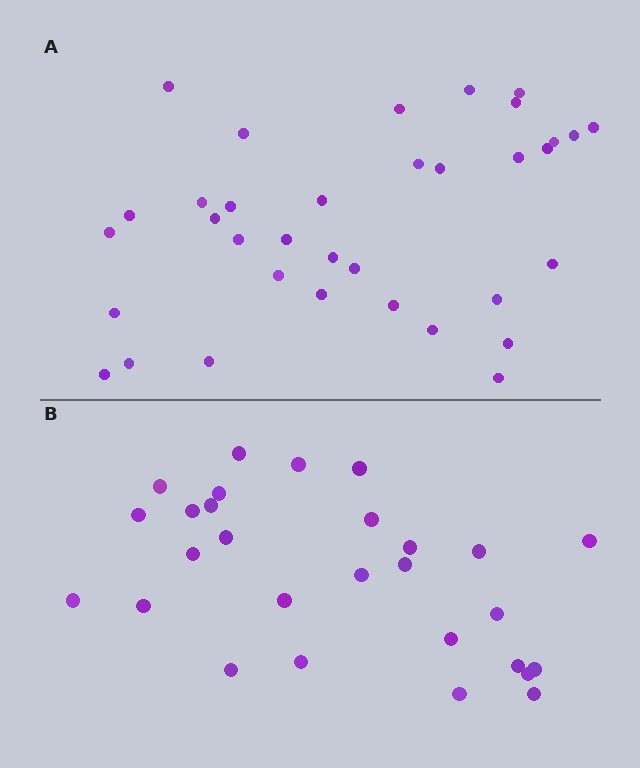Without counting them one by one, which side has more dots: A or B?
Region A (the top region) has more dots.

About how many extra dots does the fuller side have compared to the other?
Region A has roughly 8 or so more dots than region B.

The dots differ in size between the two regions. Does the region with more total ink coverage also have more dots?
No. Region B has more total ink coverage because its dots are larger, but region A actually contains more individual dots. Total area can be misleading — the number of items is what matters here.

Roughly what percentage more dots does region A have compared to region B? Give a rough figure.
About 25% more.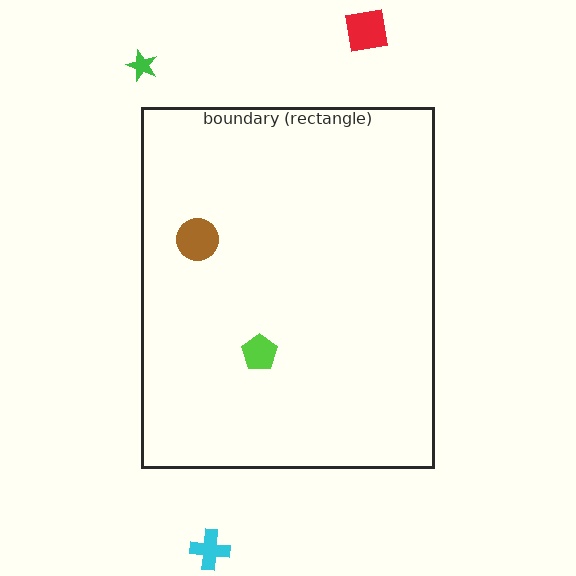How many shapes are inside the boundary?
2 inside, 3 outside.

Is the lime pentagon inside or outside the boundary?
Inside.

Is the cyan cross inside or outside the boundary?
Outside.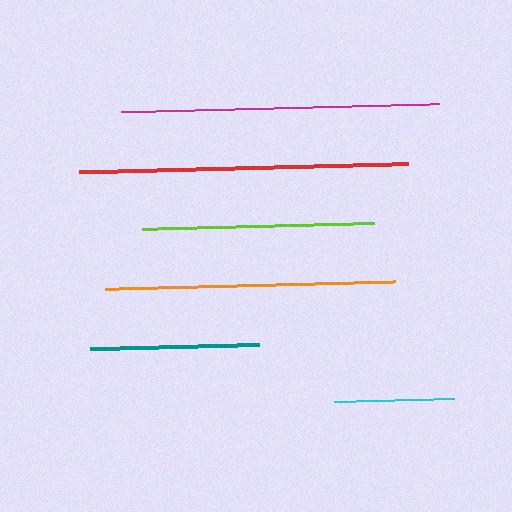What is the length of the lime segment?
The lime segment is approximately 232 pixels long.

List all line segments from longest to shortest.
From longest to shortest: red, magenta, orange, lime, teal, cyan.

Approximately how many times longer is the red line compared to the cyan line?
The red line is approximately 2.8 times the length of the cyan line.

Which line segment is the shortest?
The cyan line is the shortest at approximately 119 pixels.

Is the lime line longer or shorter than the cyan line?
The lime line is longer than the cyan line.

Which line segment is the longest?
The red line is the longest at approximately 329 pixels.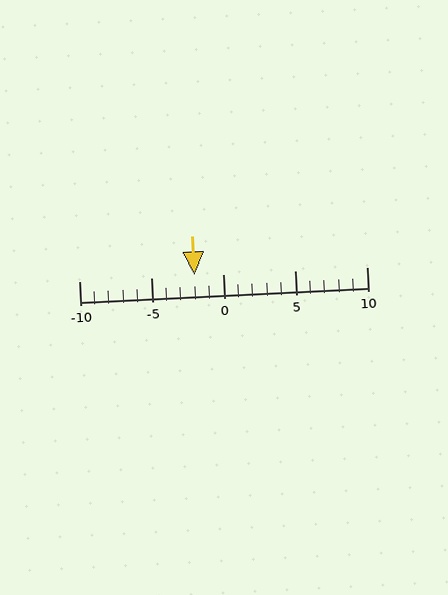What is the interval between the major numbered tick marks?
The major tick marks are spaced 5 units apart.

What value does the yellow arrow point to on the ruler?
The yellow arrow points to approximately -2.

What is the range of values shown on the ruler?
The ruler shows values from -10 to 10.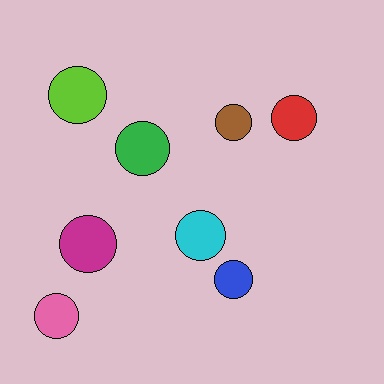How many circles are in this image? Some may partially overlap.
There are 8 circles.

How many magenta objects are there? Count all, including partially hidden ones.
There is 1 magenta object.